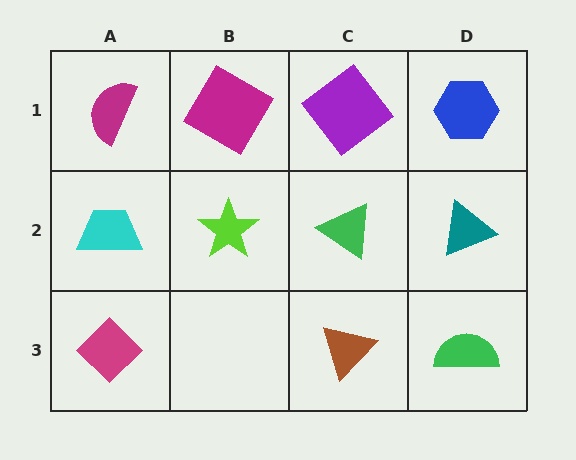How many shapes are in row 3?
3 shapes.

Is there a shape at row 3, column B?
No, that cell is empty.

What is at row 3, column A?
A magenta diamond.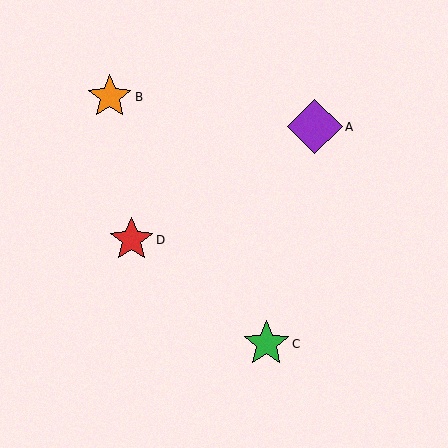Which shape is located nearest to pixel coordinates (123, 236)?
The red star (labeled D) at (131, 240) is nearest to that location.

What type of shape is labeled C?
Shape C is a green star.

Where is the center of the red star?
The center of the red star is at (131, 240).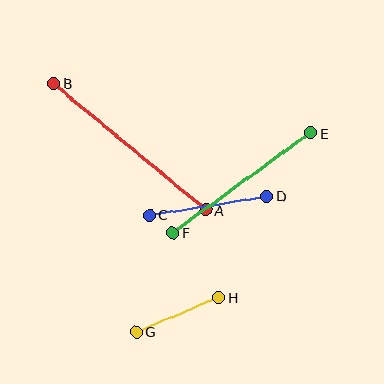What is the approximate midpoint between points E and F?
The midpoint is at approximately (241, 183) pixels.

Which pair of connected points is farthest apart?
Points A and B are farthest apart.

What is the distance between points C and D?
The distance is approximately 119 pixels.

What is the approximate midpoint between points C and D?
The midpoint is at approximately (208, 206) pixels.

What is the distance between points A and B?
The distance is approximately 198 pixels.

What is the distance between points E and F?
The distance is approximately 170 pixels.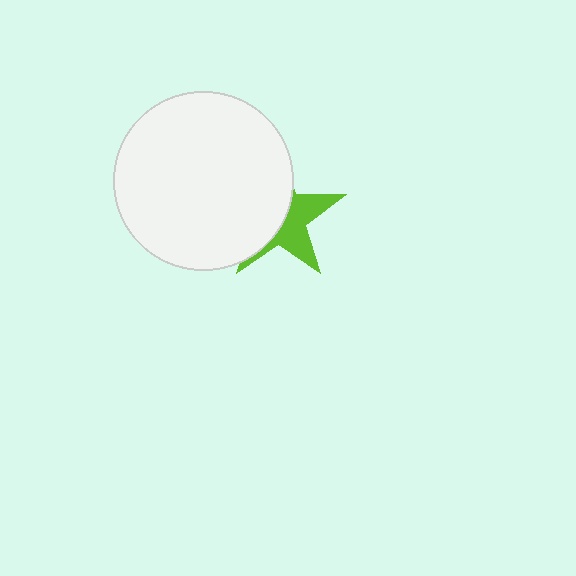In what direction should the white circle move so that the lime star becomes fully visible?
The white circle should move left. That is the shortest direction to clear the overlap and leave the lime star fully visible.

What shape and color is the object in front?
The object in front is a white circle.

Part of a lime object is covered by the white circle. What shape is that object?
It is a star.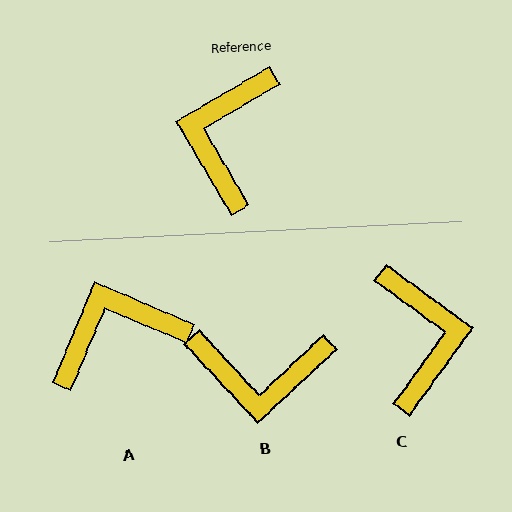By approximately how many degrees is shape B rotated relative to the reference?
Approximately 103 degrees counter-clockwise.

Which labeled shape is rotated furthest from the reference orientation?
C, about 157 degrees away.